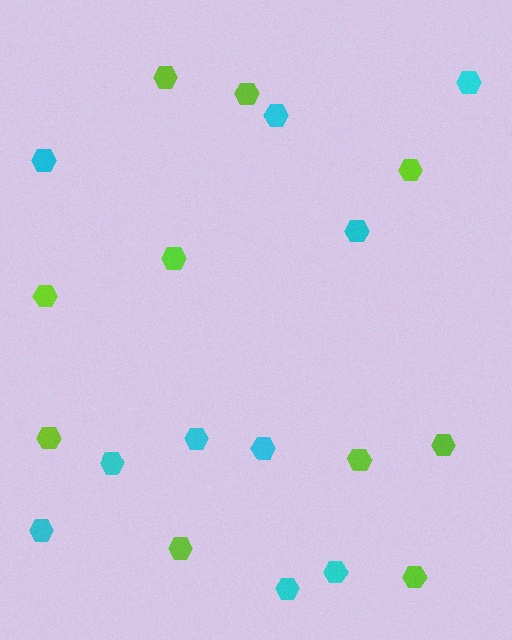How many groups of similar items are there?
There are 2 groups: one group of lime hexagons (10) and one group of cyan hexagons (10).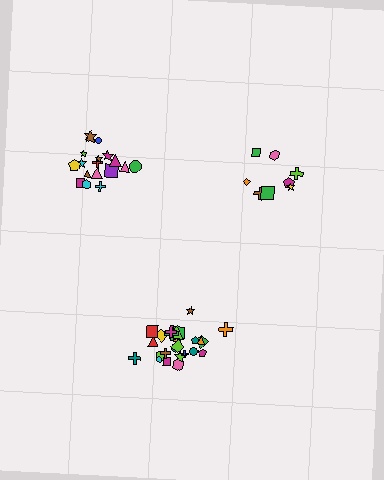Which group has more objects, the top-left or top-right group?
The top-left group.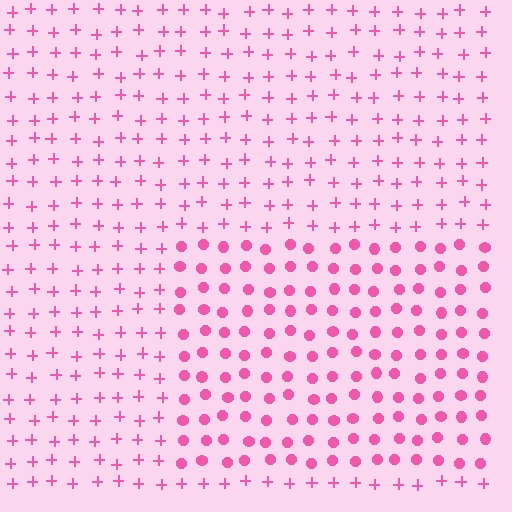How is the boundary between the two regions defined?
The boundary is defined by a change in element shape: circles inside vs. plus signs outside. All elements share the same color and spacing.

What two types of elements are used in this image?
The image uses circles inside the rectangle region and plus signs outside it.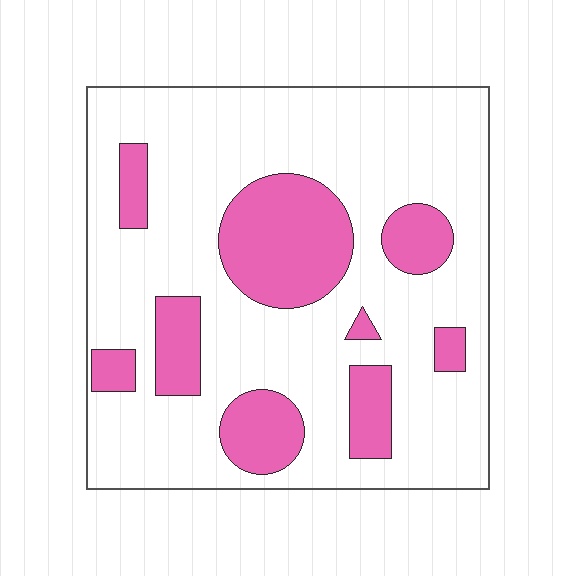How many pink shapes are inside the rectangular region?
9.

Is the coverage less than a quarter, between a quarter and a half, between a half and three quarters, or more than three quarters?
Less than a quarter.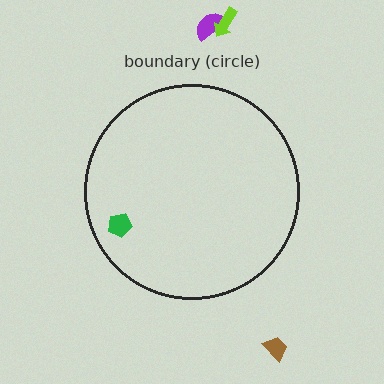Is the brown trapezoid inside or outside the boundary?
Outside.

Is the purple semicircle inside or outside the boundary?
Outside.